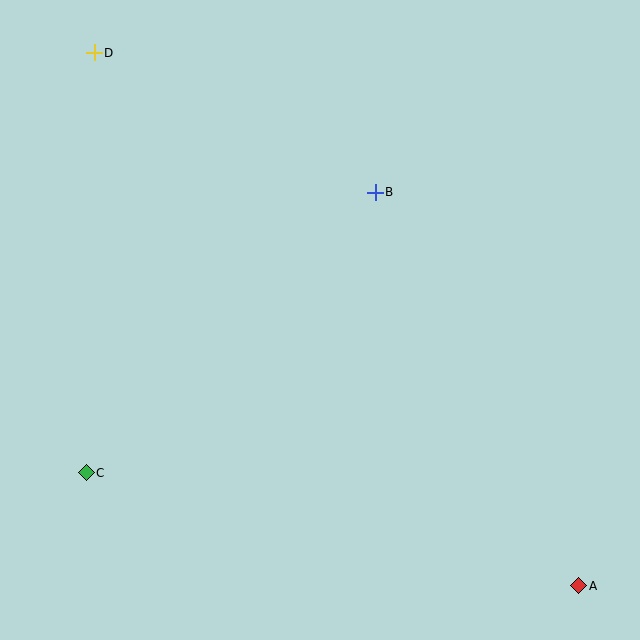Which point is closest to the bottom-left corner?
Point C is closest to the bottom-left corner.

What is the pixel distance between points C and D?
The distance between C and D is 420 pixels.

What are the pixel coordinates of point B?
Point B is at (375, 192).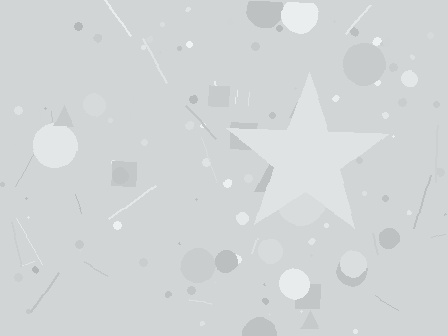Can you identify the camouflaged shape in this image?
The camouflaged shape is a star.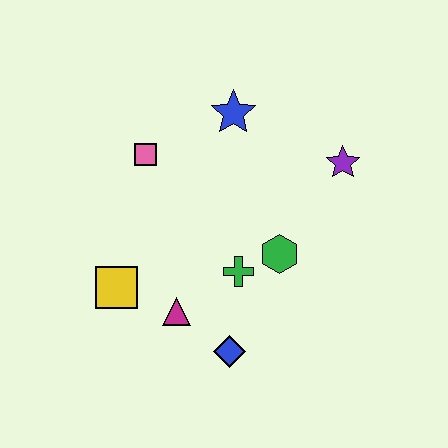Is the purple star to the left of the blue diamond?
No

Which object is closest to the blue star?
The pink square is closest to the blue star.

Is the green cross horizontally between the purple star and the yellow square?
Yes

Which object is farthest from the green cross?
The blue star is farthest from the green cross.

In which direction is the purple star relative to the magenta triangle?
The purple star is to the right of the magenta triangle.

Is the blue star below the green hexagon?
No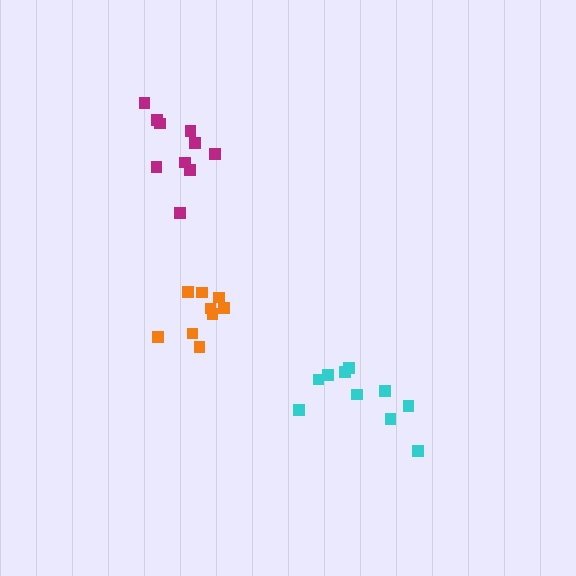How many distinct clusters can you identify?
There are 3 distinct clusters.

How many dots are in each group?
Group 1: 10 dots, Group 2: 9 dots, Group 3: 10 dots (29 total).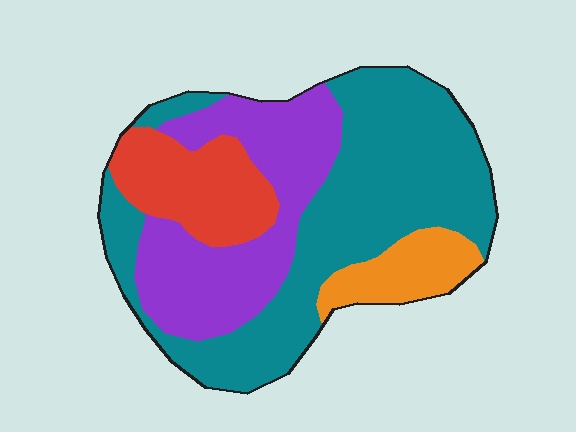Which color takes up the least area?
Orange, at roughly 10%.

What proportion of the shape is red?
Red takes up less than a quarter of the shape.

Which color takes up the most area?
Teal, at roughly 50%.